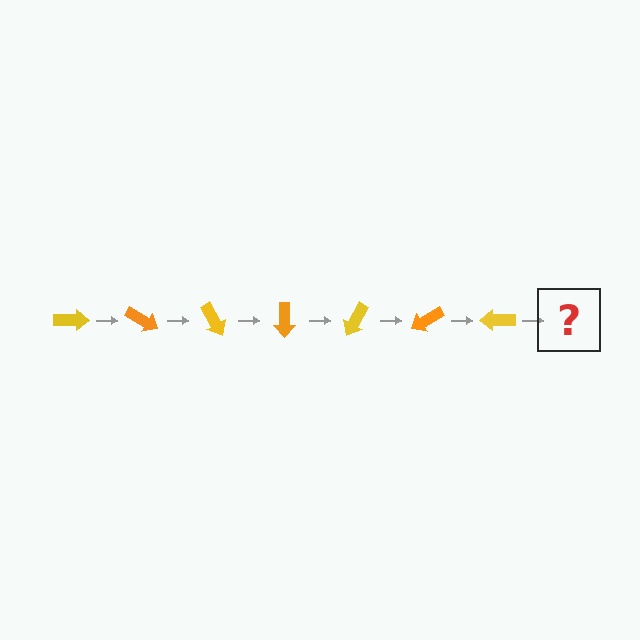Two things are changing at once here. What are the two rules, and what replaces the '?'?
The two rules are that it rotates 30 degrees each step and the color cycles through yellow and orange. The '?' should be an orange arrow, rotated 210 degrees from the start.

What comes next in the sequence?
The next element should be an orange arrow, rotated 210 degrees from the start.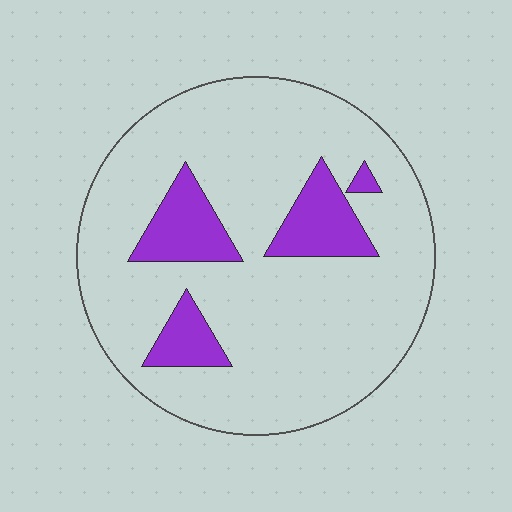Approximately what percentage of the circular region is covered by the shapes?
Approximately 15%.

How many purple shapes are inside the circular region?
4.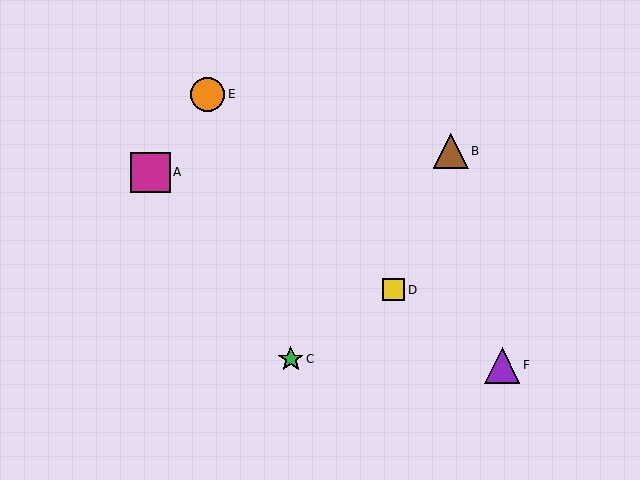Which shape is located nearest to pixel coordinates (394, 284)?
The yellow square (labeled D) at (394, 290) is nearest to that location.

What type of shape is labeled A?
Shape A is a magenta square.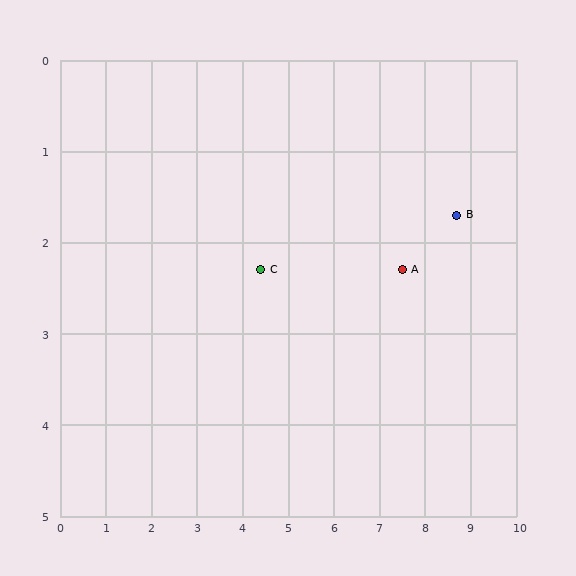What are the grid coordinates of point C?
Point C is at approximately (4.4, 2.3).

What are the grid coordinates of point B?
Point B is at approximately (8.7, 1.7).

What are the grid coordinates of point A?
Point A is at approximately (7.5, 2.3).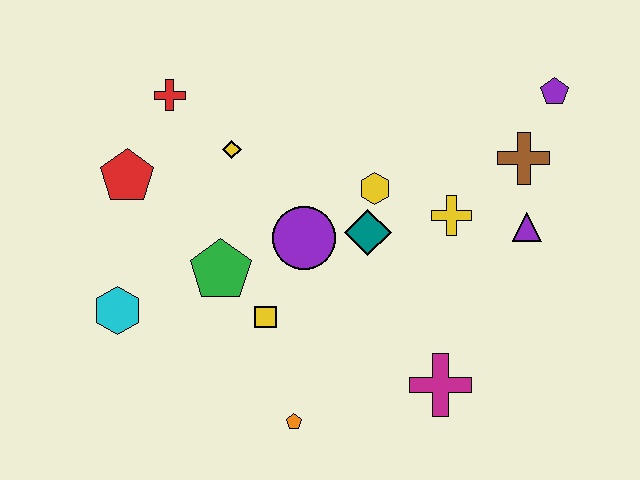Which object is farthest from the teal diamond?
The cyan hexagon is farthest from the teal diamond.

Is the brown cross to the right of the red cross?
Yes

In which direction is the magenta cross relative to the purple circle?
The magenta cross is below the purple circle.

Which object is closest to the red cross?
The yellow diamond is closest to the red cross.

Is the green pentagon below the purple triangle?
Yes